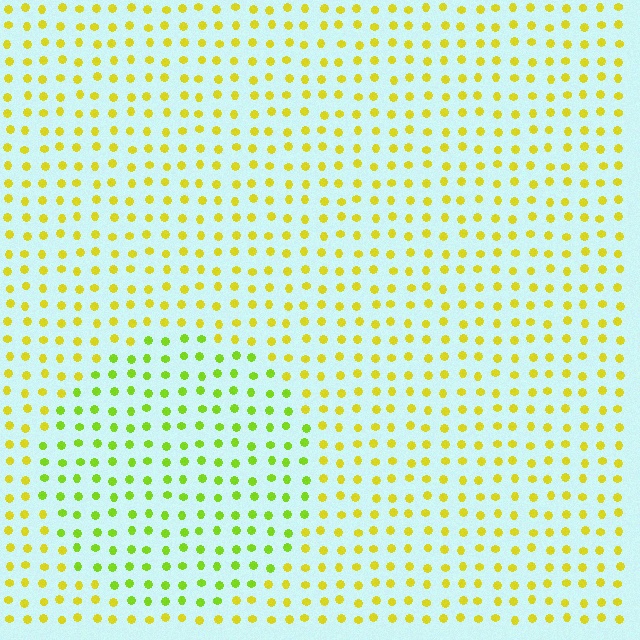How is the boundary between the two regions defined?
The boundary is defined purely by a slight shift in hue (about 31 degrees). Spacing, size, and orientation are identical on both sides.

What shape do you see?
I see a circle.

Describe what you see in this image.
The image is filled with small yellow elements in a uniform arrangement. A circle-shaped region is visible where the elements are tinted to a slightly different hue, forming a subtle color boundary.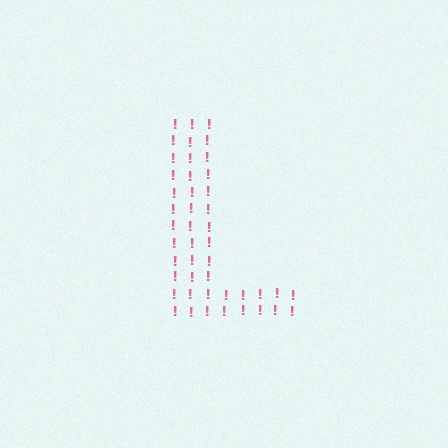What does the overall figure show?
The overall figure shows the letter L.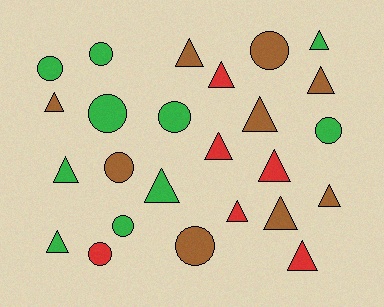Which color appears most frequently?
Green, with 10 objects.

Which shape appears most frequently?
Triangle, with 15 objects.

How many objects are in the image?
There are 25 objects.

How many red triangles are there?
There are 5 red triangles.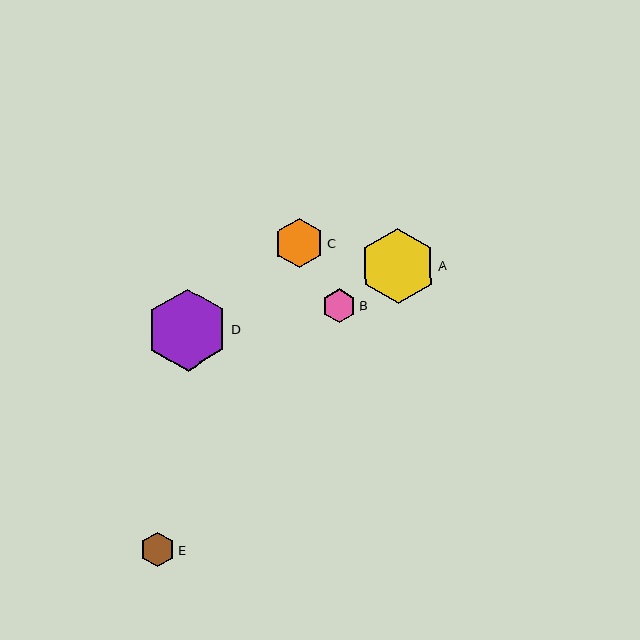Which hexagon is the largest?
Hexagon D is the largest with a size of approximately 82 pixels.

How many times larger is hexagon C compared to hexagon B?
Hexagon C is approximately 1.5 times the size of hexagon B.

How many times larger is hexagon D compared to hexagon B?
Hexagon D is approximately 2.4 times the size of hexagon B.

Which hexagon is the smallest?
Hexagon B is the smallest with a size of approximately 34 pixels.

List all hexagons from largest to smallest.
From largest to smallest: D, A, C, E, B.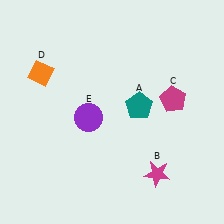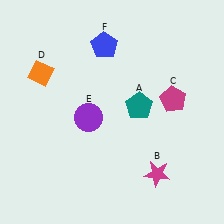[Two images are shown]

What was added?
A blue pentagon (F) was added in Image 2.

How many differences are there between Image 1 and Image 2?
There is 1 difference between the two images.